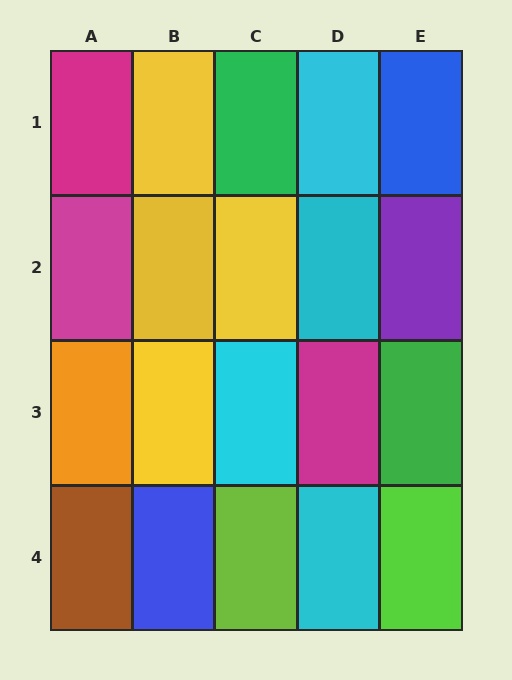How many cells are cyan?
4 cells are cyan.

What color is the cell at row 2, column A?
Magenta.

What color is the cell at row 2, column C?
Yellow.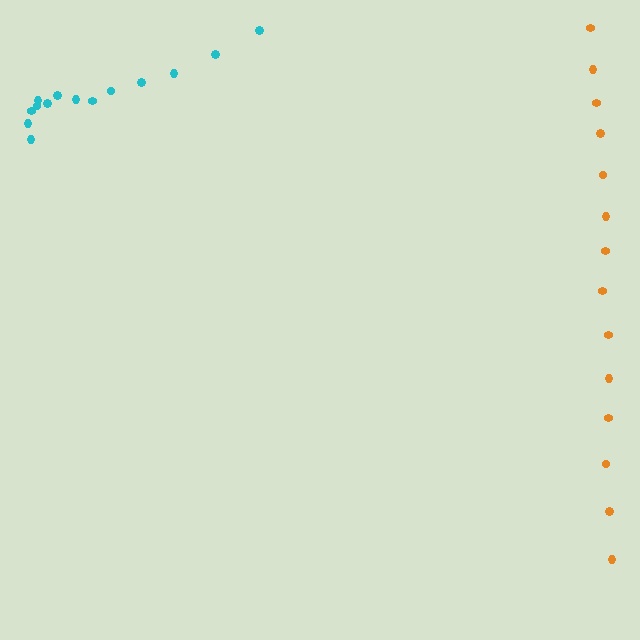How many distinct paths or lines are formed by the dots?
There are 2 distinct paths.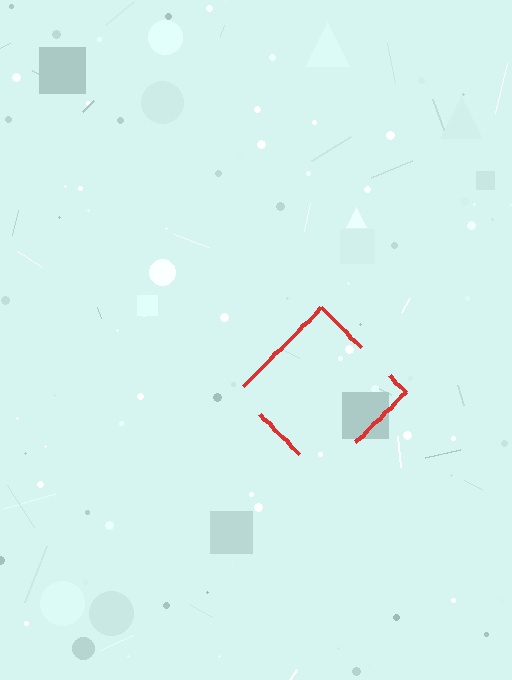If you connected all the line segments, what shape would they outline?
They would outline a diamond.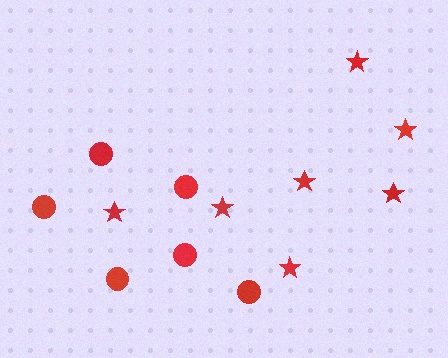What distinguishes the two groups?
There are 2 groups: one group of stars (7) and one group of circles (6).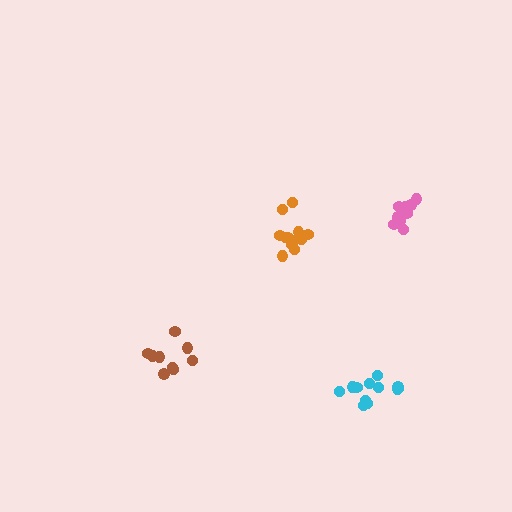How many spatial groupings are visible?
There are 4 spatial groupings.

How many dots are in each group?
Group 1: 12 dots, Group 2: 12 dots, Group 3: 9 dots, Group 4: 10 dots (43 total).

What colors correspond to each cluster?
The clusters are colored: orange, cyan, brown, pink.